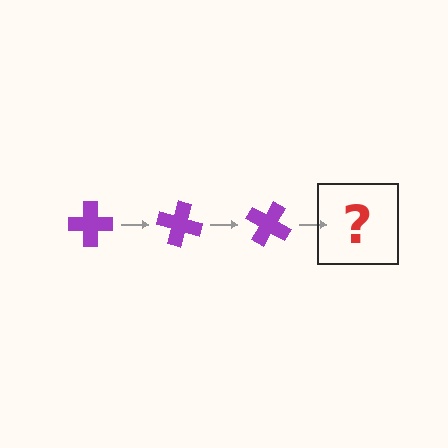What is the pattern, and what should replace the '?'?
The pattern is that the cross rotates 15 degrees each step. The '?' should be a purple cross rotated 45 degrees.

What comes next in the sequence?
The next element should be a purple cross rotated 45 degrees.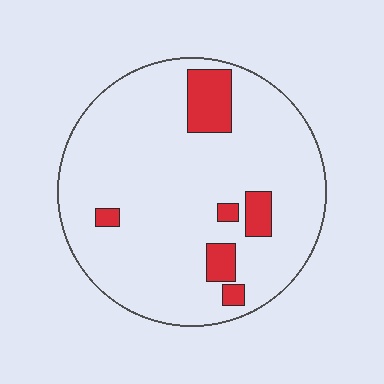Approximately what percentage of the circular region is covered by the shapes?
Approximately 10%.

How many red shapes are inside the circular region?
6.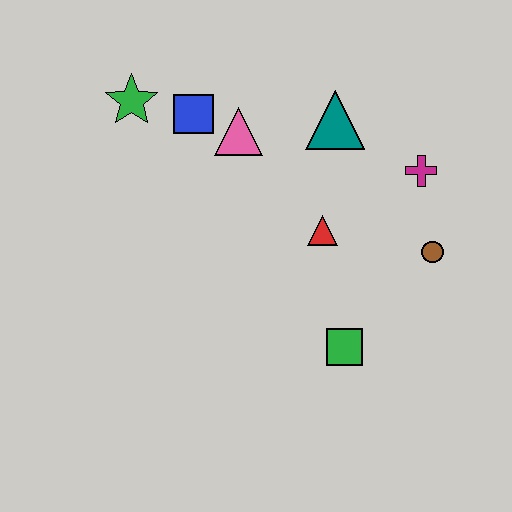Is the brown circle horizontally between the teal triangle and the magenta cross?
No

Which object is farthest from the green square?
The green star is farthest from the green square.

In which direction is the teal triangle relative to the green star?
The teal triangle is to the right of the green star.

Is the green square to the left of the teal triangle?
No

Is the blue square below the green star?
Yes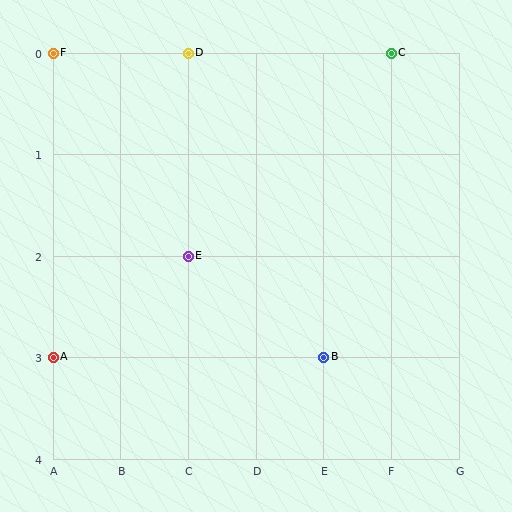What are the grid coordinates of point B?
Point B is at grid coordinates (E, 3).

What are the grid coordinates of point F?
Point F is at grid coordinates (A, 0).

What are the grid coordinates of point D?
Point D is at grid coordinates (C, 0).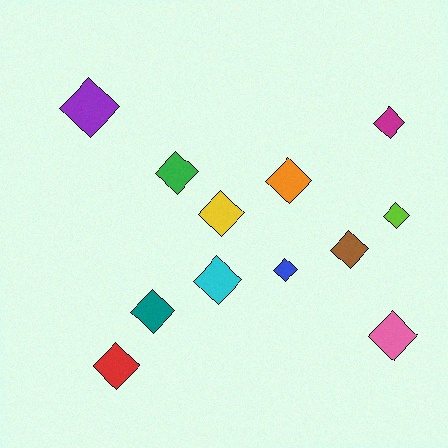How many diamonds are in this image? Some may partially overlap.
There are 12 diamonds.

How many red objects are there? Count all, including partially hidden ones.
There is 1 red object.